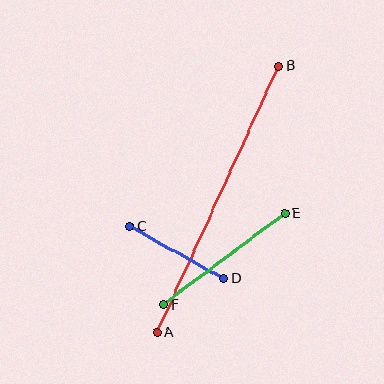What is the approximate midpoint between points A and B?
The midpoint is at approximately (218, 199) pixels.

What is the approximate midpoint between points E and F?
The midpoint is at approximately (224, 259) pixels.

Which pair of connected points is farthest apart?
Points A and B are farthest apart.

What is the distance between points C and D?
The distance is approximately 108 pixels.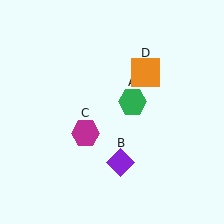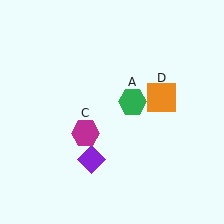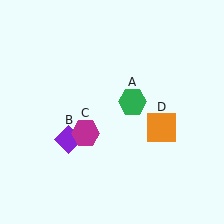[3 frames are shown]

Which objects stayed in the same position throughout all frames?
Green hexagon (object A) and magenta hexagon (object C) remained stationary.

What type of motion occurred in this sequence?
The purple diamond (object B), orange square (object D) rotated clockwise around the center of the scene.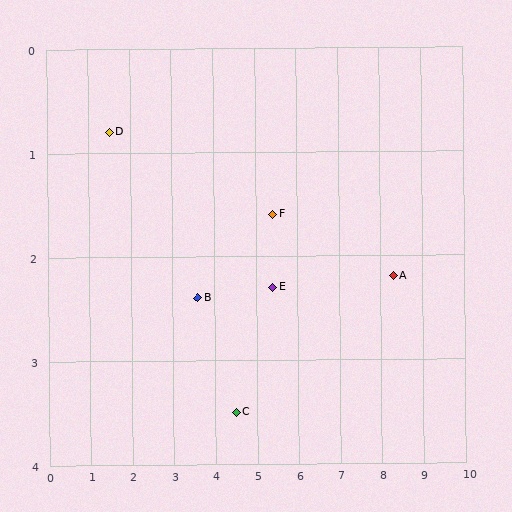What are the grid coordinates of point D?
Point D is at approximately (1.5, 0.8).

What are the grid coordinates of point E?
Point E is at approximately (5.4, 2.3).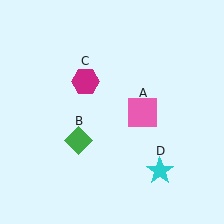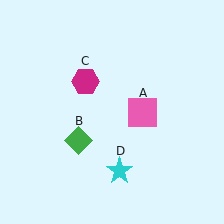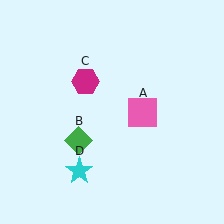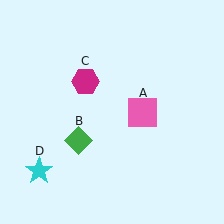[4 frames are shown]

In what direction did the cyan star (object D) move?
The cyan star (object D) moved left.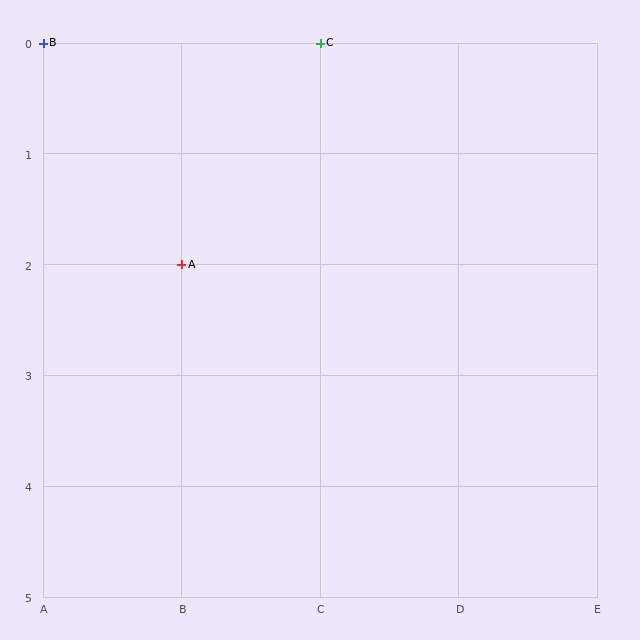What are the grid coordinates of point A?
Point A is at grid coordinates (B, 2).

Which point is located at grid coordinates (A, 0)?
Point B is at (A, 0).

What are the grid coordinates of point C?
Point C is at grid coordinates (C, 0).